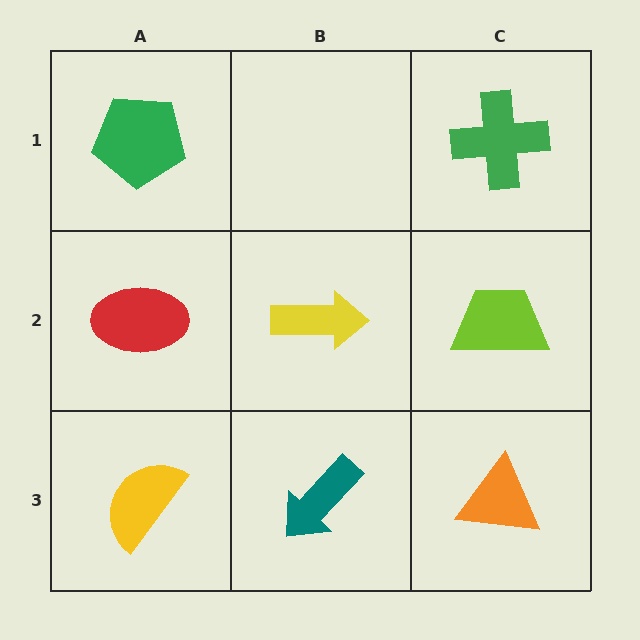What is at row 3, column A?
A yellow semicircle.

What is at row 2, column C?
A lime trapezoid.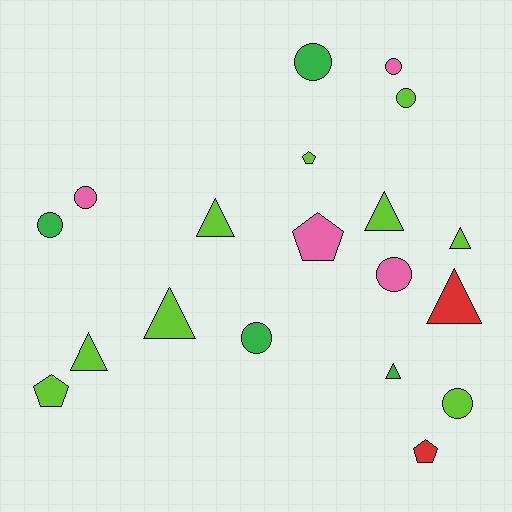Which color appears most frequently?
Lime, with 9 objects.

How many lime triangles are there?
There are 5 lime triangles.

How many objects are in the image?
There are 19 objects.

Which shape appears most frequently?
Circle, with 8 objects.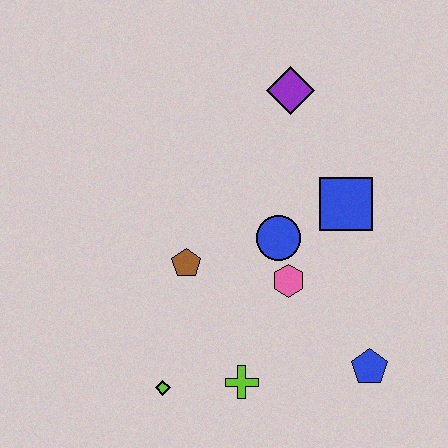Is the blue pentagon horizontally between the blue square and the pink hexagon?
No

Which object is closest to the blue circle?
The pink hexagon is closest to the blue circle.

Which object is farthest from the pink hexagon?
The purple diamond is farthest from the pink hexagon.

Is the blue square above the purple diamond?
No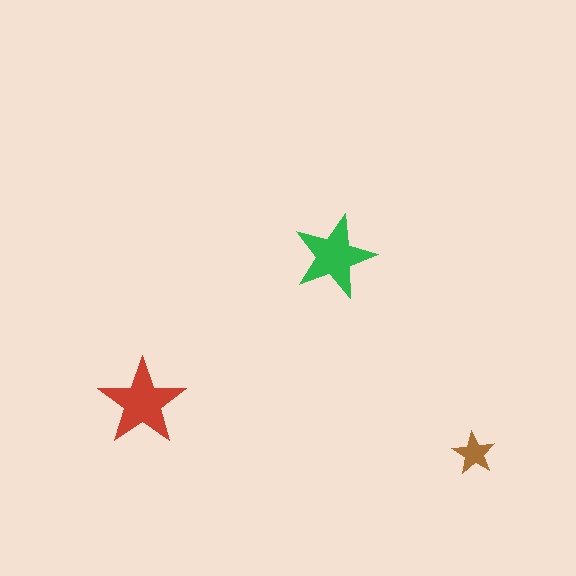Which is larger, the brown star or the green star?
The green one.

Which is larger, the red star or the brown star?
The red one.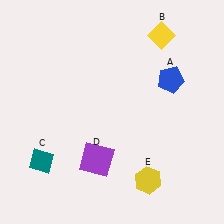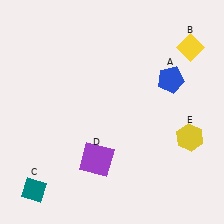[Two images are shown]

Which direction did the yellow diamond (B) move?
The yellow diamond (B) moved right.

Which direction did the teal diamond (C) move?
The teal diamond (C) moved down.